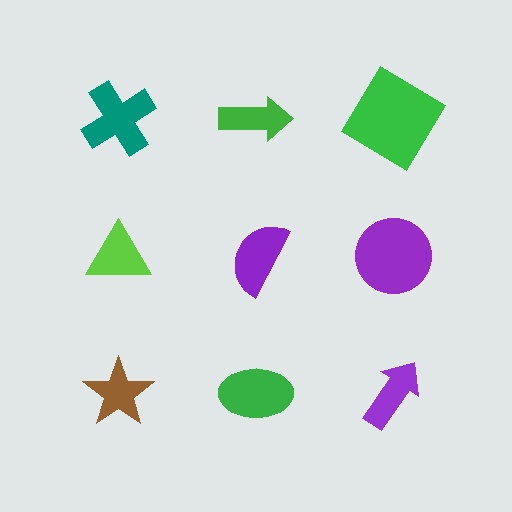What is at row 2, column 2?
A purple semicircle.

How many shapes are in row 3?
3 shapes.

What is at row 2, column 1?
A lime triangle.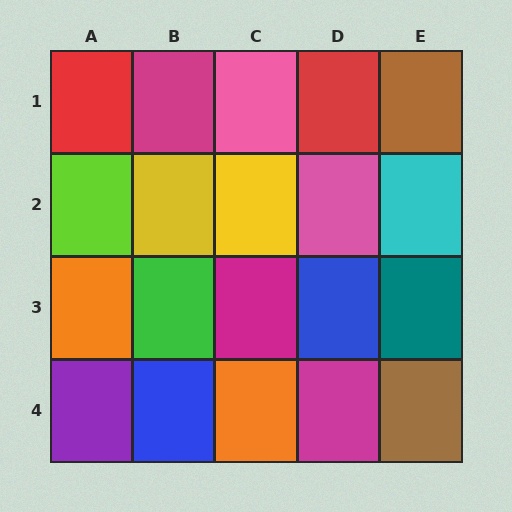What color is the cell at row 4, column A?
Purple.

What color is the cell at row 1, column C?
Pink.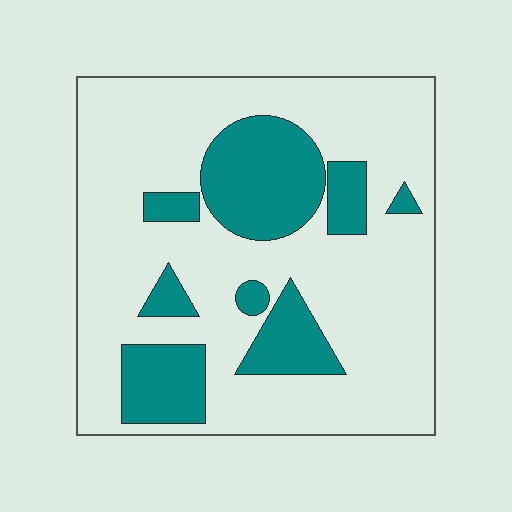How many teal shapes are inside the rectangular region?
8.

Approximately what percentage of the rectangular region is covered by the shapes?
Approximately 25%.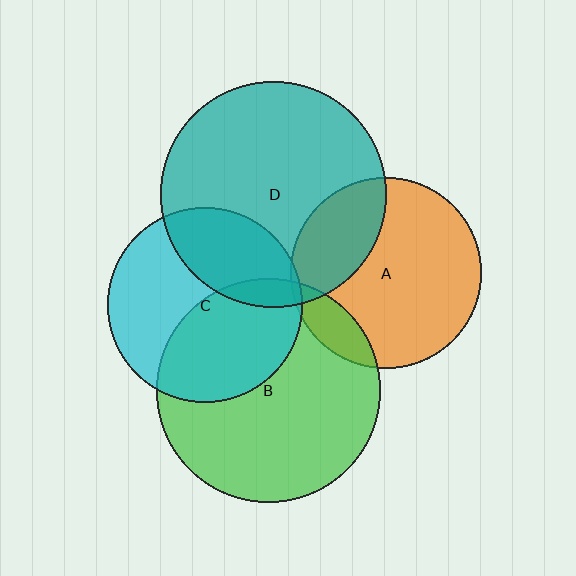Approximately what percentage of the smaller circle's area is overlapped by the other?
Approximately 5%.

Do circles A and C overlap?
Yes.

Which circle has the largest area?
Circle D (teal).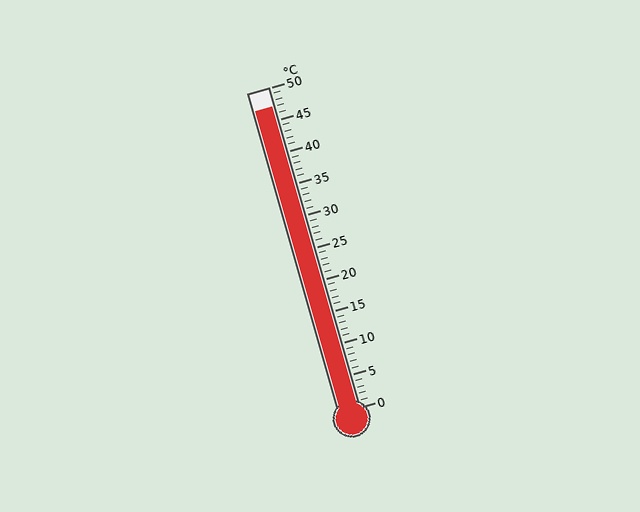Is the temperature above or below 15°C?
The temperature is above 15°C.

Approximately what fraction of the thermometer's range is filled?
The thermometer is filled to approximately 95% of its range.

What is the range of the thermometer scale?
The thermometer scale ranges from 0°C to 50°C.